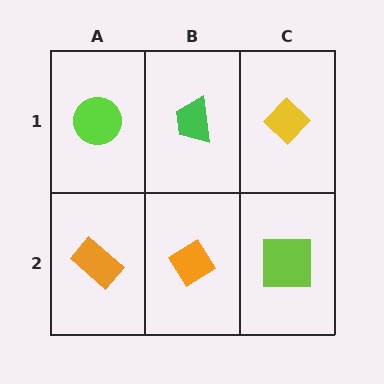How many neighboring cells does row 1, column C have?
2.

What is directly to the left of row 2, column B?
An orange rectangle.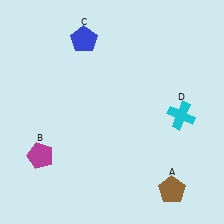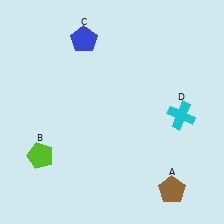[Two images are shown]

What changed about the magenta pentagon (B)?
In Image 1, B is magenta. In Image 2, it changed to lime.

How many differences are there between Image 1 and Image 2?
There is 1 difference between the two images.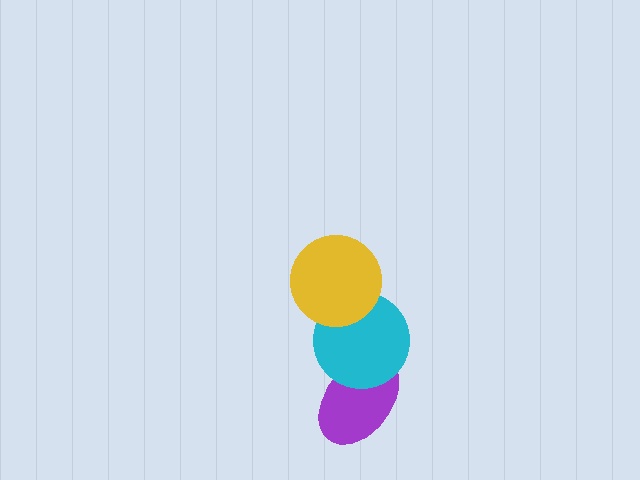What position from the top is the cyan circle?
The cyan circle is 2nd from the top.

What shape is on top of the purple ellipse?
The cyan circle is on top of the purple ellipse.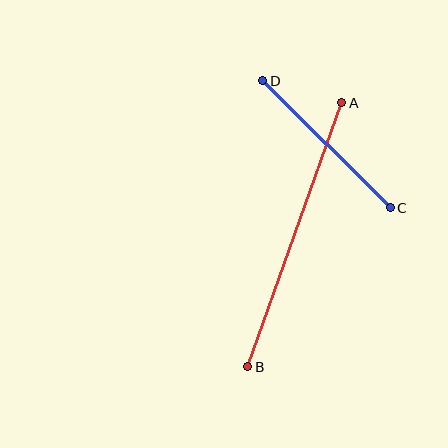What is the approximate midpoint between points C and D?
The midpoint is at approximately (326, 144) pixels.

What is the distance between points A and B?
The distance is approximately 280 pixels.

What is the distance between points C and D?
The distance is approximately 180 pixels.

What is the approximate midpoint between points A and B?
The midpoint is at approximately (295, 235) pixels.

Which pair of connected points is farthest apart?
Points A and B are farthest apart.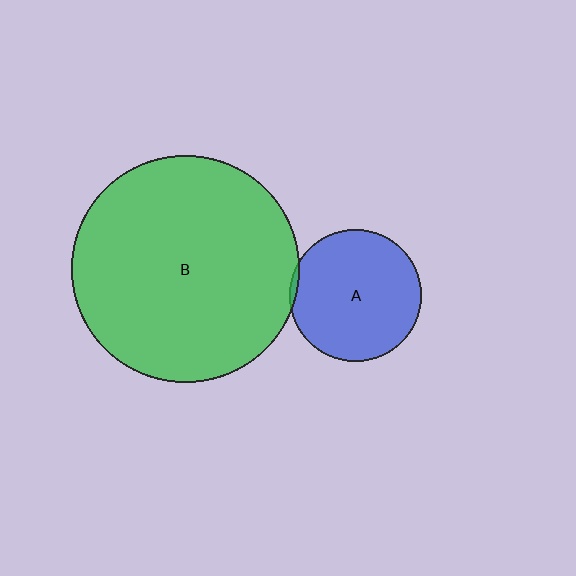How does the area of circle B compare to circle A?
Approximately 3.0 times.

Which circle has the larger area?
Circle B (green).